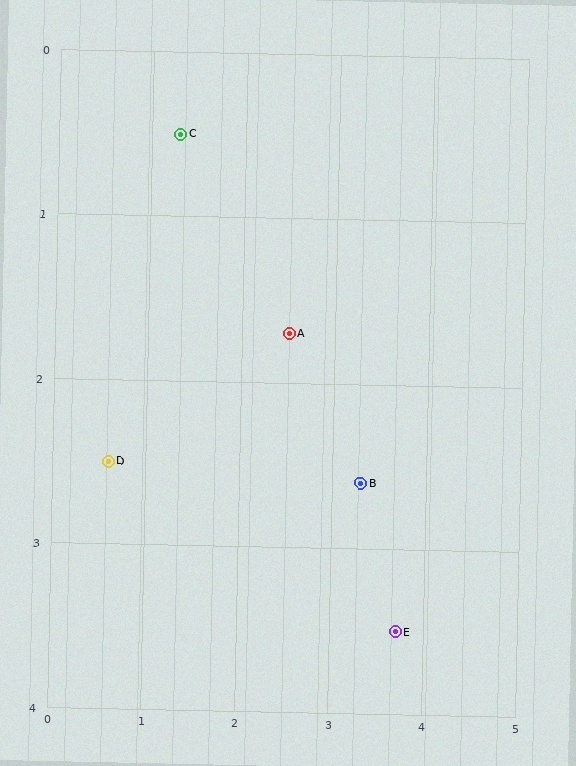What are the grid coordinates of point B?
Point B is at approximately (3.3, 2.6).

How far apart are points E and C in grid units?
Points E and C are about 3.8 grid units apart.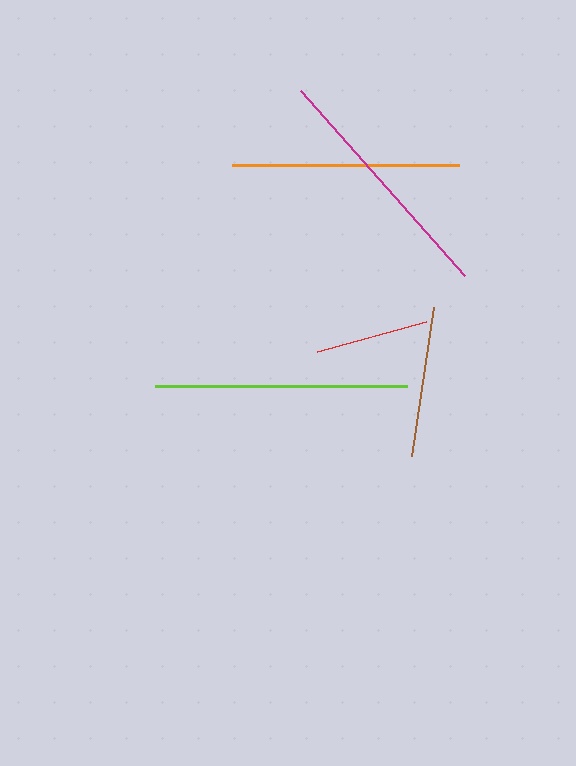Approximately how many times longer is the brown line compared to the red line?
The brown line is approximately 1.3 times the length of the red line.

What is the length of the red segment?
The red segment is approximately 112 pixels long.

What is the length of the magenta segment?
The magenta segment is approximately 247 pixels long.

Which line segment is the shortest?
The red line is the shortest at approximately 112 pixels.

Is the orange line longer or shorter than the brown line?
The orange line is longer than the brown line.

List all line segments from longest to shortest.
From longest to shortest: lime, magenta, orange, brown, red.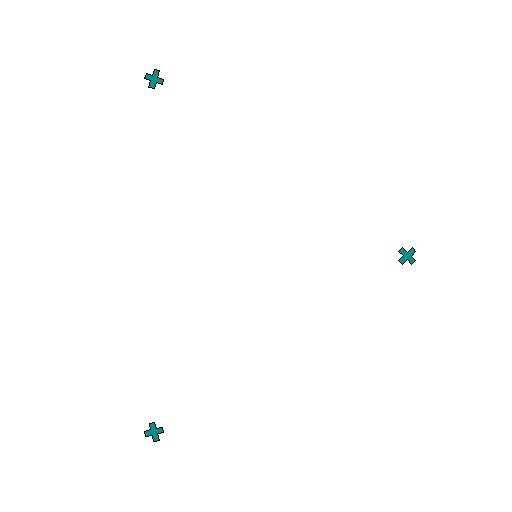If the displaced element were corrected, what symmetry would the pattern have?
It would have 3-fold rotational symmetry — the pattern would map onto itself every 120 degrees.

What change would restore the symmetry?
The symmetry would be restored by moving it outward, back onto the ring so that all 3 crosses sit at equal angles and equal distance from the center.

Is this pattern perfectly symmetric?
No. The 3 teal crosses are arranged in a ring, but one element near the 3 o'clock position is pulled inward toward the center, breaking the 3-fold rotational symmetry.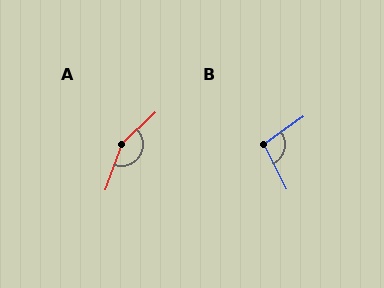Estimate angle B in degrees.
Approximately 99 degrees.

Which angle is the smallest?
B, at approximately 99 degrees.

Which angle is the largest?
A, at approximately 153 degrees.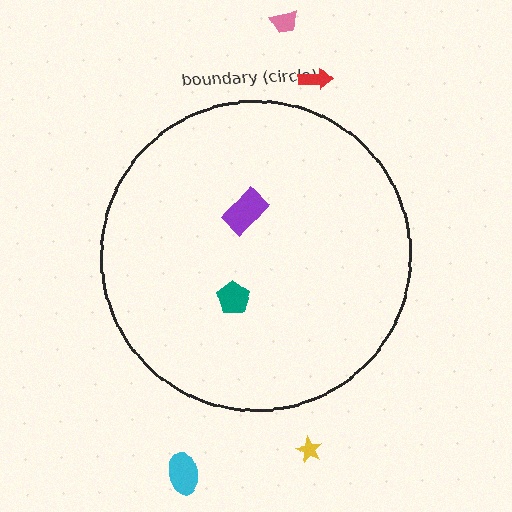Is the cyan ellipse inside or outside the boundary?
Outside.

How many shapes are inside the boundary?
2 inside, 4 outside.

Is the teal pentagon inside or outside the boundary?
Inside.